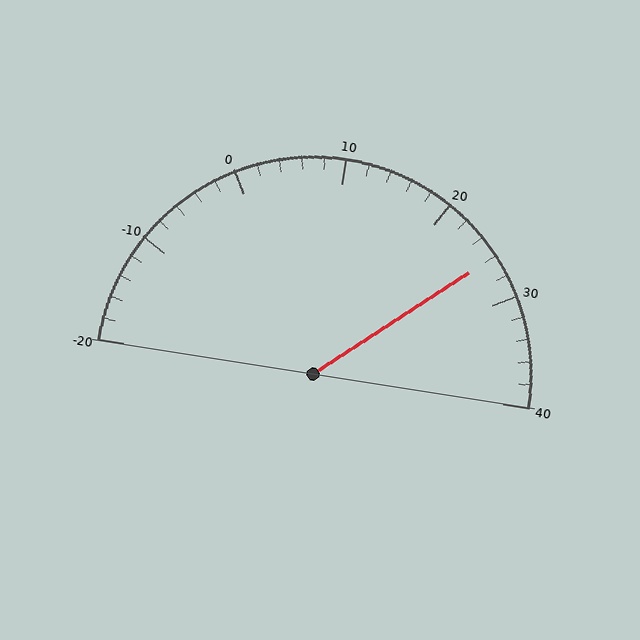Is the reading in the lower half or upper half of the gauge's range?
The reading is in the upper half of the range (-20 to 40).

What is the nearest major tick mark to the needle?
The nearest major tick mark is 30.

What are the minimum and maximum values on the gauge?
The gauge ranges from -20 to 40.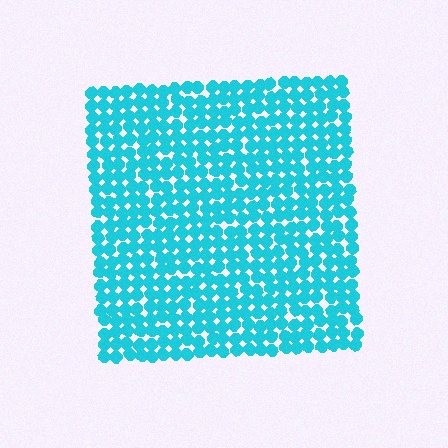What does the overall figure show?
The overall figure shows a square.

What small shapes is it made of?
It is made of small circles.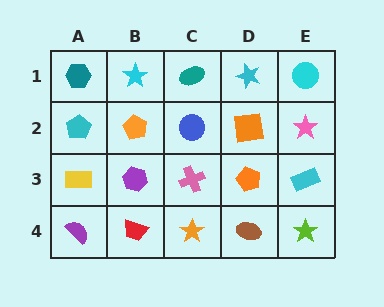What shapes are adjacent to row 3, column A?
A cyan pentagon (row 2, column A), a purple semicircle (row 4, column A), a purple hexagon (row 3, column B).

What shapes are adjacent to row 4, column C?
A pink cross (row 3, column C), a red trapezoid (row 4, column B), a brown ellipse (row 4, column D).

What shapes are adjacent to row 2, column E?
A cyan circle (row 1, column E), a cyan rectangle (row 3, column E), an orange square (row 2, column D).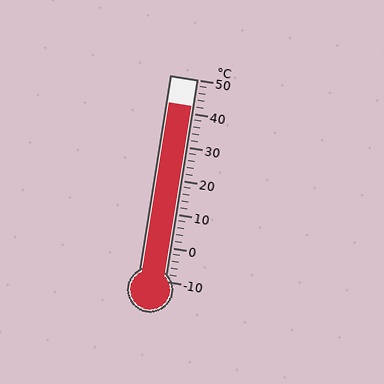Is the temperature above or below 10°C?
The temperature is above 10°C.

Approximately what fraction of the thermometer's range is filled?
The thermometer is filled to approximately 85% of its range.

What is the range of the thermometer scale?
The thermometer scale ranges from -10°C to 50°C.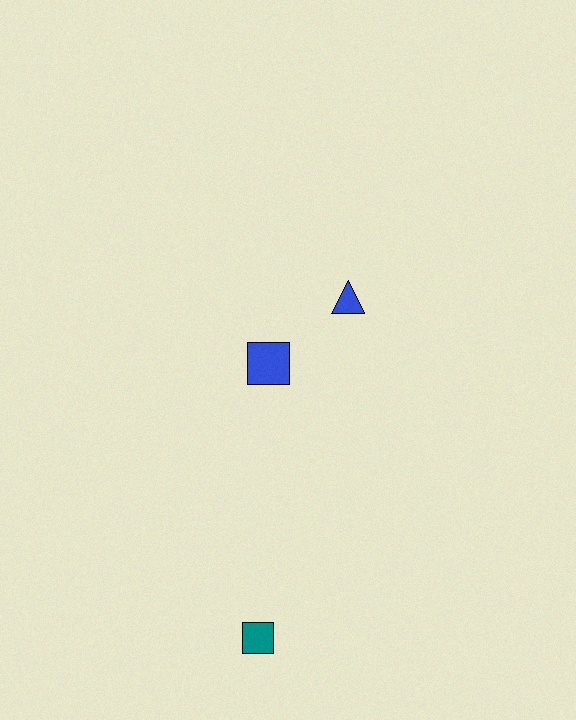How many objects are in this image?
There are 3 objects.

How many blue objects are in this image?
There are 2 blue objects.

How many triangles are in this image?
There is 1 triangle.